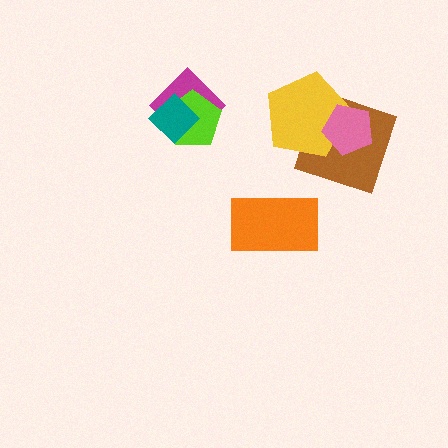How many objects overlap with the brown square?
2 objects overlap with the brown square.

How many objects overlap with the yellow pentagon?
2 objects overlap with the yellow pentagon.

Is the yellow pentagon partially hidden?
Yes, it is partially covered by another shape.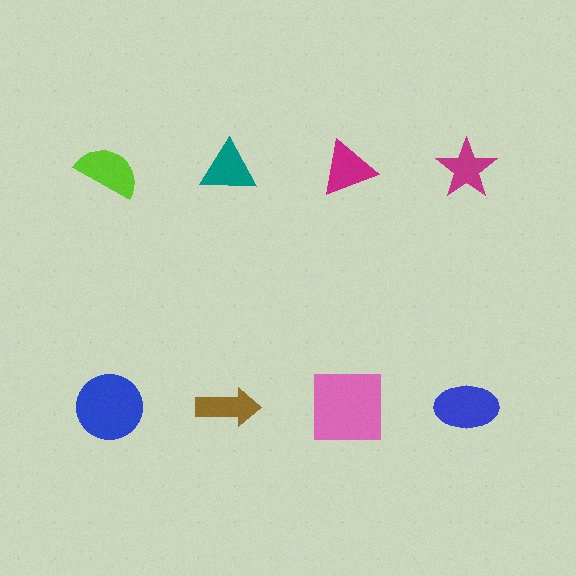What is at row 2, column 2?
A brown arrow.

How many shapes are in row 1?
4 shapes.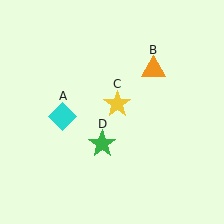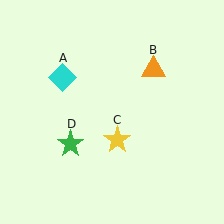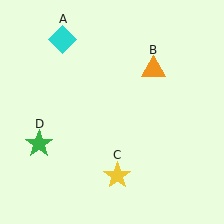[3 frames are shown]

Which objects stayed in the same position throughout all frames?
Orange triangle (object B) remained stationary.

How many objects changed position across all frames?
3 objects changed position: cyan diamond (object A), yellow star (object C), green star (object D).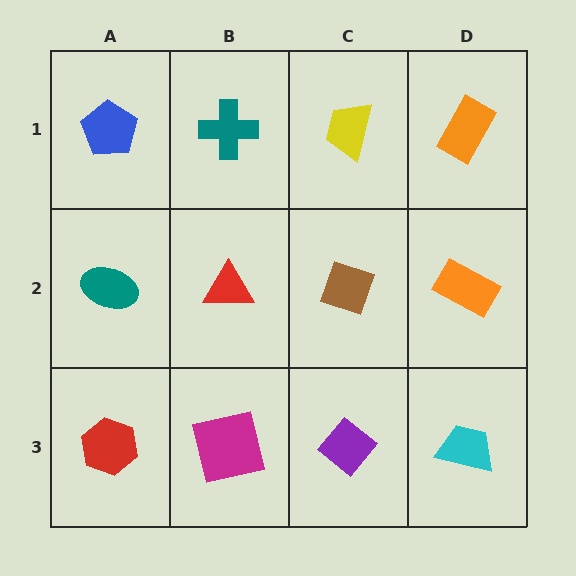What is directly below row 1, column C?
A brown diamond.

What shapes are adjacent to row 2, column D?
An orange rectangle (row 1, column D), a cyan trapezoid (row 3, column D), a brown diamond (row 2, column C).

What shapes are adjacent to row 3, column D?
An orange rectangle (row 2, column D), a purple diamond (row 3, column C).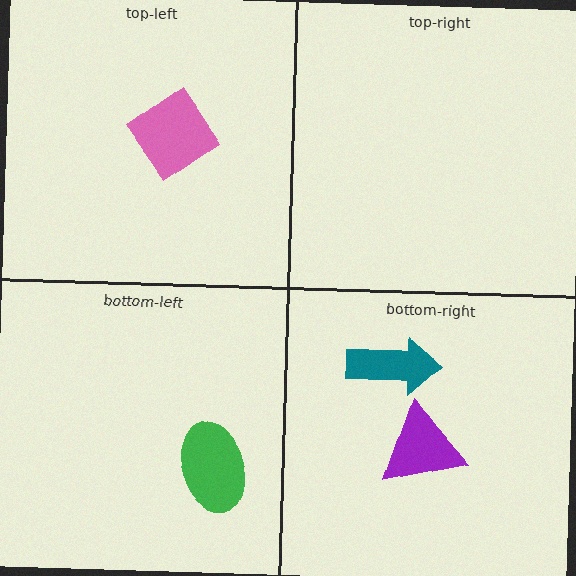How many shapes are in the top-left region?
1.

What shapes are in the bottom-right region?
The teal arrow, the purple triangle.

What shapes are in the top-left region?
The pink diamond.